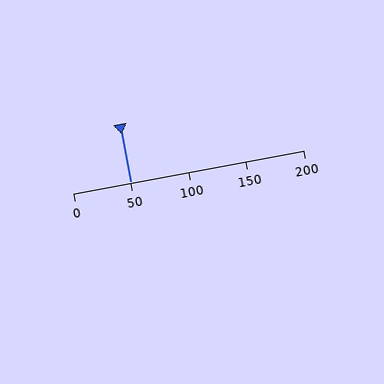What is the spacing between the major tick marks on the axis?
The major ticks are spaced 50 apart.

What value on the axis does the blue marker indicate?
The marker indicates approximately 50.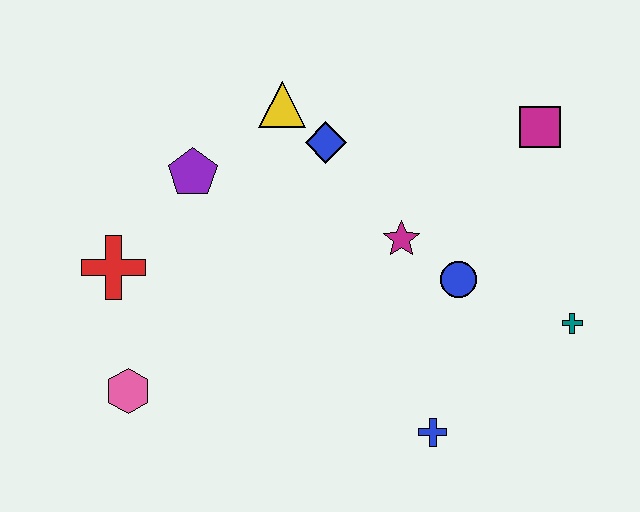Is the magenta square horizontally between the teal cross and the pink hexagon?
Yes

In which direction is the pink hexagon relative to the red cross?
The pink hexagon is below the red cross.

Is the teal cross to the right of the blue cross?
Yes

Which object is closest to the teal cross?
The blue circle is closest to the teal cross.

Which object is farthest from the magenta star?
The pink hexagon is farthest from the magenta star.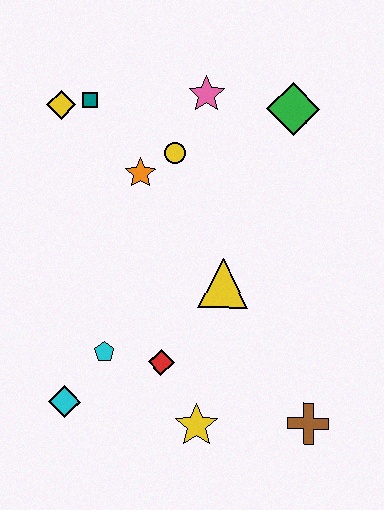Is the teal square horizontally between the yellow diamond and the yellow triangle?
Yes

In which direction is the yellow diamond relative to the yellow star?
The yellow diamond is above the yellow star.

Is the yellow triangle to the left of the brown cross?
Yes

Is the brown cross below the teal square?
Yes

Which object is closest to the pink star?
The yellow circle is closest to the pink star.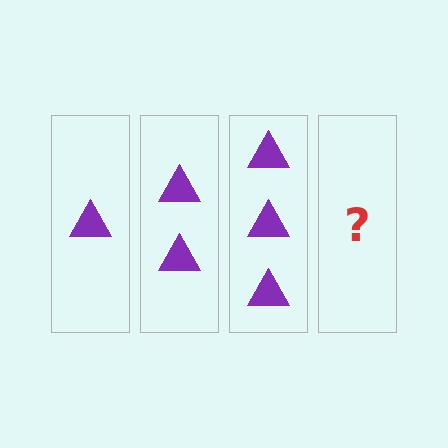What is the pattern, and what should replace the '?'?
The pattern is that each step adds one more triangle. The '?' should be 4 triangles.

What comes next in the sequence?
The next element should be 4 triangles.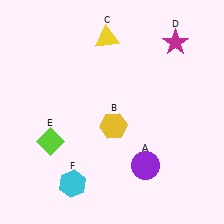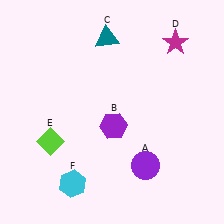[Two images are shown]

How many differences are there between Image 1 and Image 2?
There are 2 differences between the two images.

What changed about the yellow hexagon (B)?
In Image 1, B is yellow. In Image 2, it changed to purple.